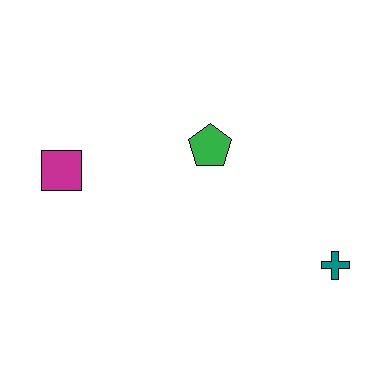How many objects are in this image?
There are 3 objects.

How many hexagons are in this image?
There are no hexagons.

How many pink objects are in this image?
There are no pink objects.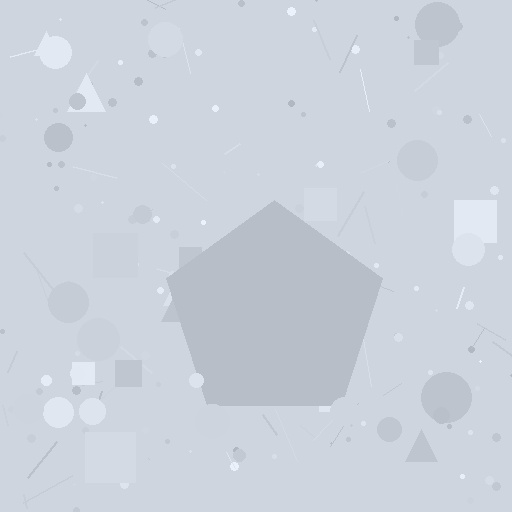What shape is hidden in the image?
A pentagon is hidden in the image.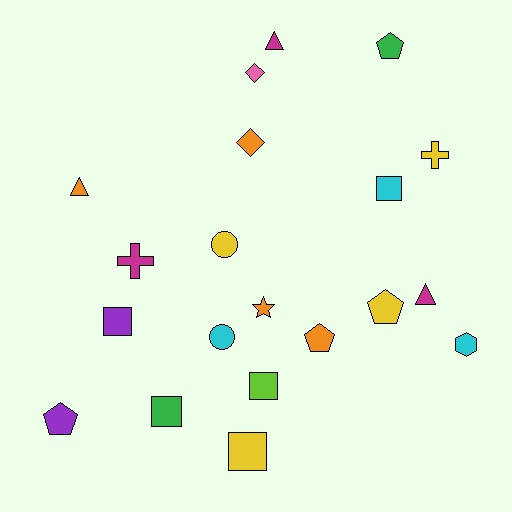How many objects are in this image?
There are 20 objects.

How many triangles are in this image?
There are 3 triangles.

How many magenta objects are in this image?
There are 3 magenta objects.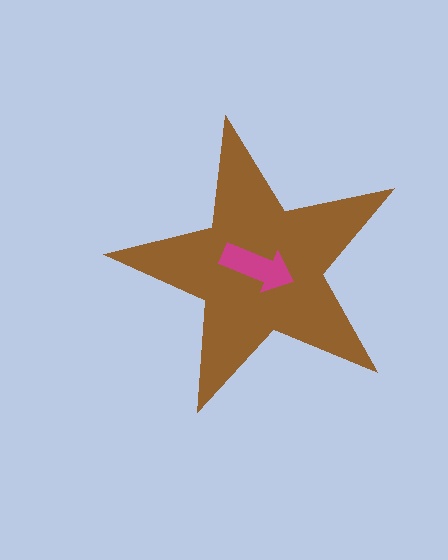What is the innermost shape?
The magenta arrow.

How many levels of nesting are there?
2.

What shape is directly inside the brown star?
The magenta arrow.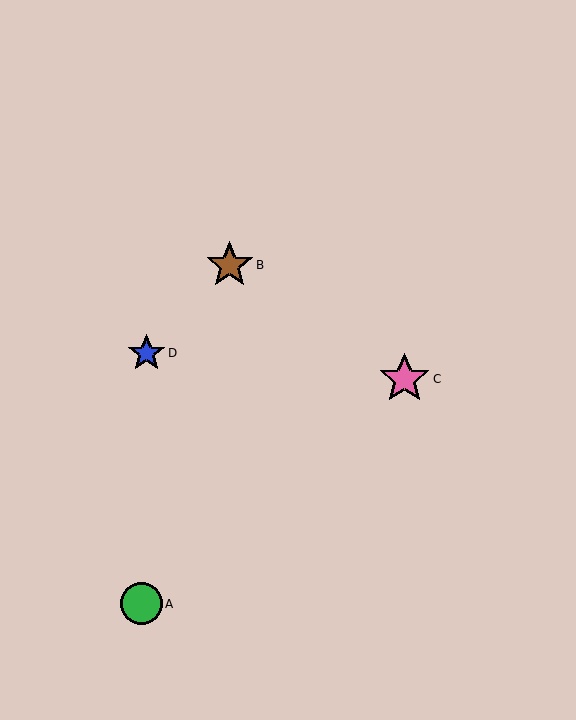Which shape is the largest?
The pink star (labeled C) is the largest.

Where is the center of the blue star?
The center of the blue star is at (146, 353).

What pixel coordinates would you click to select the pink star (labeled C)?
Click at (405, 379) to select the pink star C.